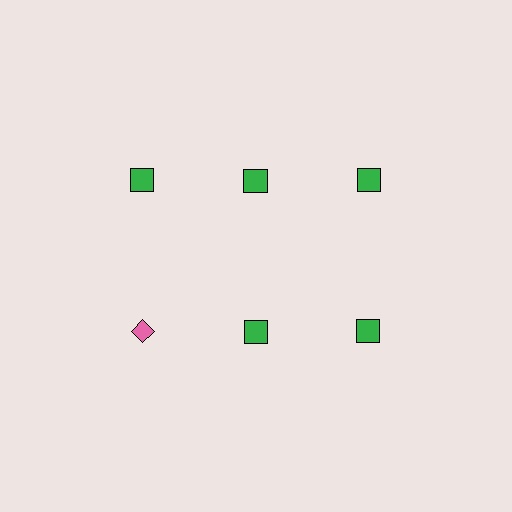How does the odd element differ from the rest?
It differs in both color (pink instead of green) and shape (diamond instead of square).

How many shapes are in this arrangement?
There are 6 shapes arranged in a grid pattern.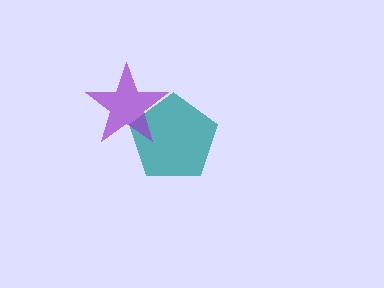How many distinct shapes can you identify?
There are 2 distinct shapes: a teal pentagon, a purple star.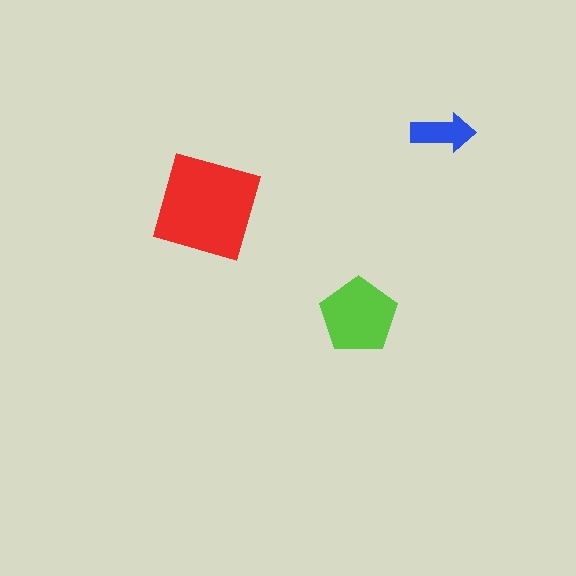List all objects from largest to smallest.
The red diamond, the lime pentagon, the blue arrow.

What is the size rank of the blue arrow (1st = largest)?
3rd.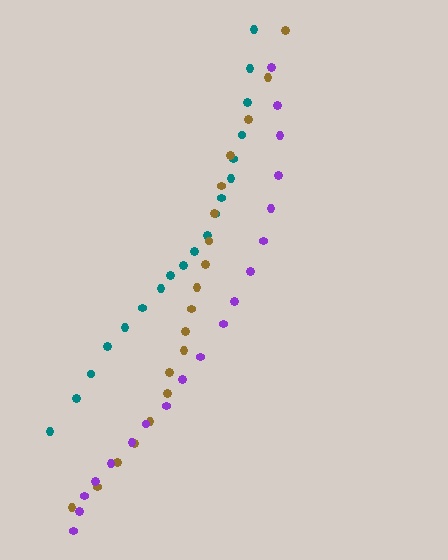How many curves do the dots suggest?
There are 3 distinct paths.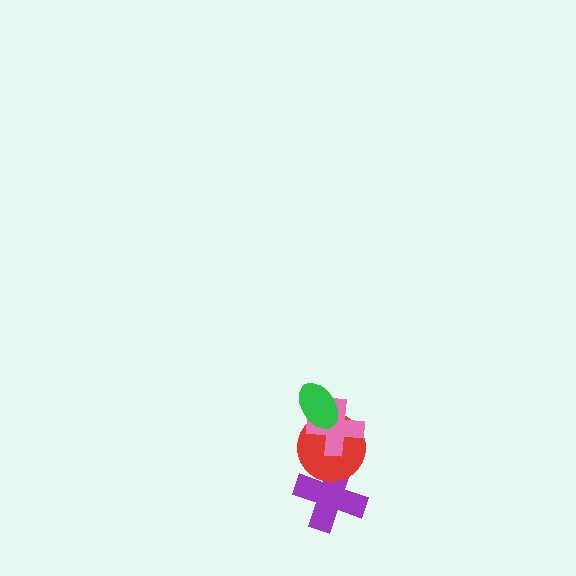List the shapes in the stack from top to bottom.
From top to bottom: the green ellipse, the pink cross, the red circle, the purple cross.